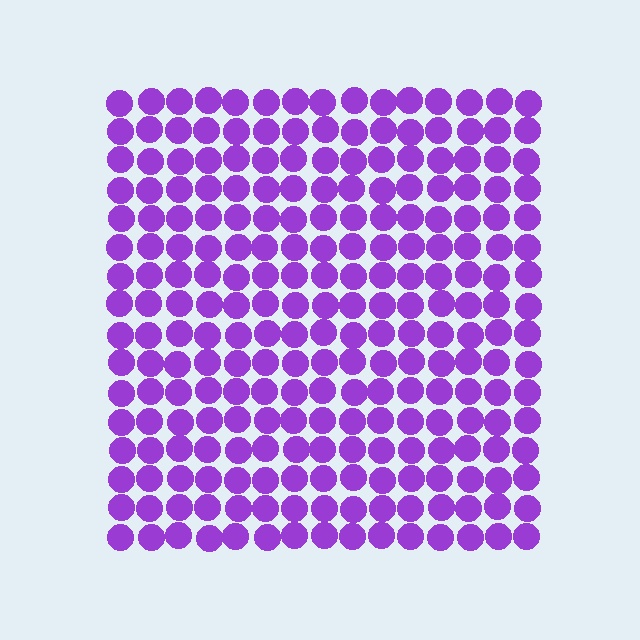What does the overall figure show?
The overall figure shows a square.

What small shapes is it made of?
It is made of small circles.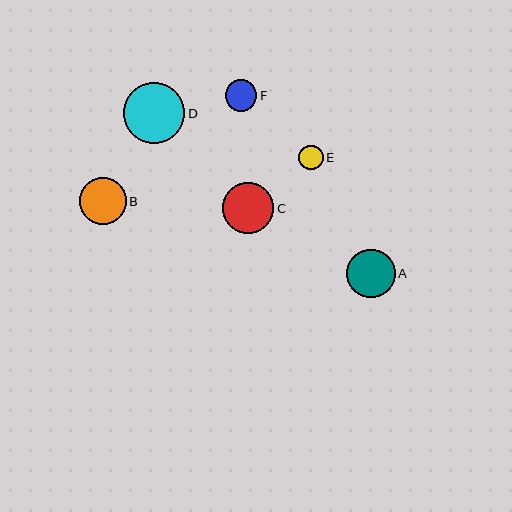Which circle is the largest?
Circle D is the largest with a size of approximately 61 pixels.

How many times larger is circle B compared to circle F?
Circle B is approximately 1.5 times the size of circle F.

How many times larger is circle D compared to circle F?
Circle D is approximately 1.9 times the size of circle F.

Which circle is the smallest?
Circle E is the smallest with a size of approximately 25 pixels.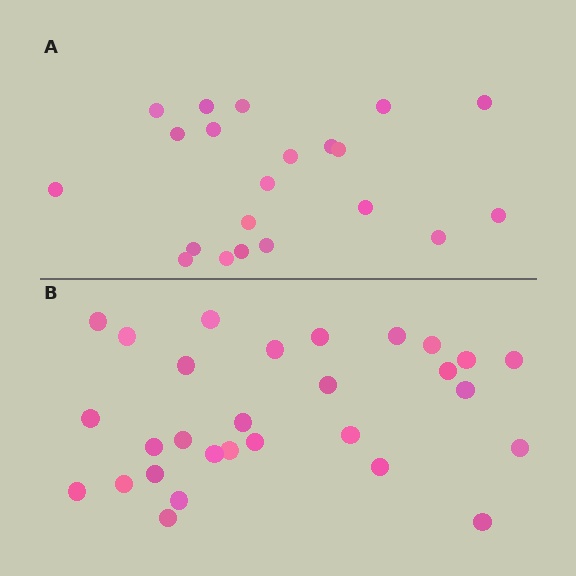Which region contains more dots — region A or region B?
Region B (the bottom region) has more dots.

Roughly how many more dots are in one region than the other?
Region B has roughly 8 or so more dots than region A.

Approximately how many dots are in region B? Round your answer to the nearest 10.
About 30 dots. (The exact count is 29, which rounds to 30.)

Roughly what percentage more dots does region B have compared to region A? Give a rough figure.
About 40% more.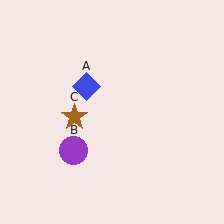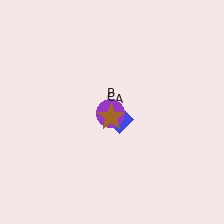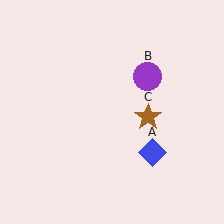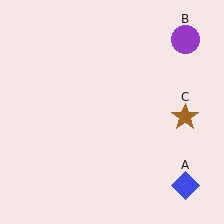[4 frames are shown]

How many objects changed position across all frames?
3 objects changed position: blue diamond (object A), purple circle (object B), brown star (object C).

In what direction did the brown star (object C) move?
The brown star (object C) moved right.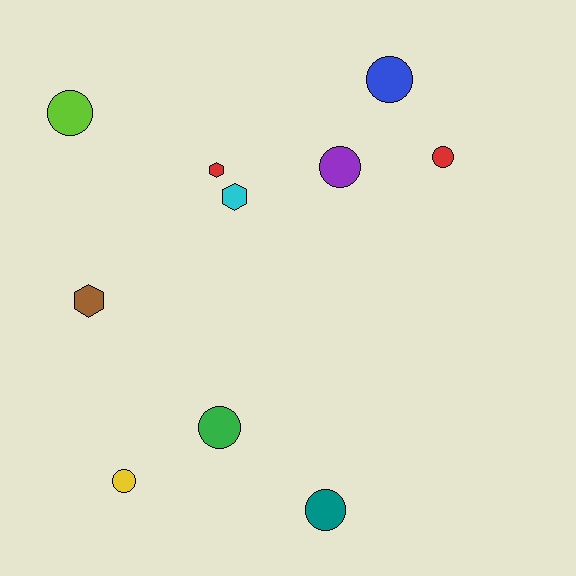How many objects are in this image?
There are 10 objects.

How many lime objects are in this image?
There is 1 lime object.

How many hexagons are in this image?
There are 3 hexagons.